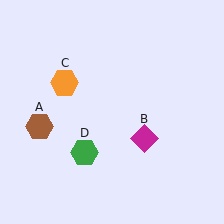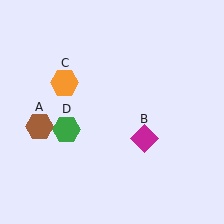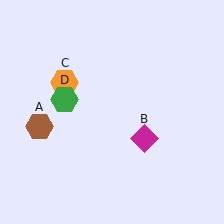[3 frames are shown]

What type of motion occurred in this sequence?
The green hexagon (object D) rotated clockwise around the center of the scene.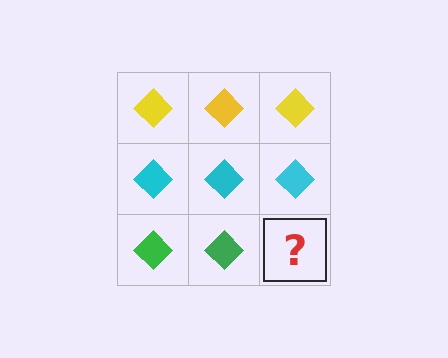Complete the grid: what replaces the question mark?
The question mark should be replaced with a green diamond.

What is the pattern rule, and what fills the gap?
The rule is that each row has a consistent color. The gap should be filled with a green diamond.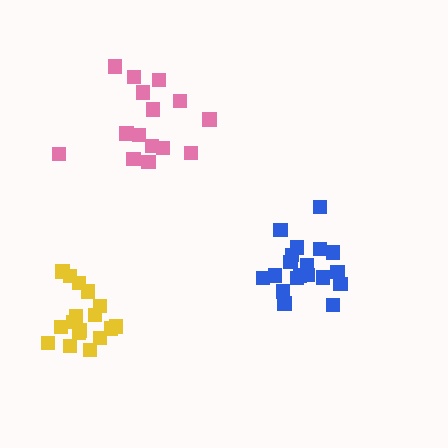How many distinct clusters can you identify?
There are 3 distinct clusters.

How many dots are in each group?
Group 1: 20 dots, Group 2: 15 dots, Group 3: 17 dots (52 total).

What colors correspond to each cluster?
The clusters are colored: blue, pink, yellow.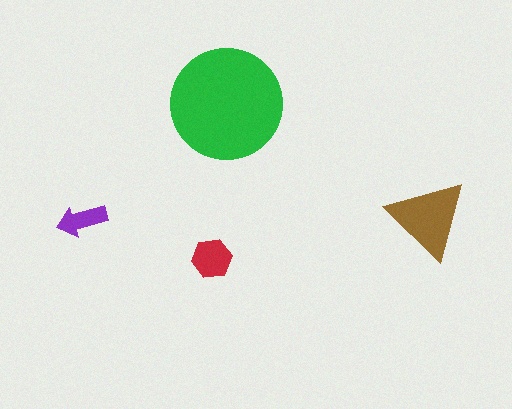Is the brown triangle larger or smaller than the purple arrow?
Larger.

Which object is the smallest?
The purple arrow.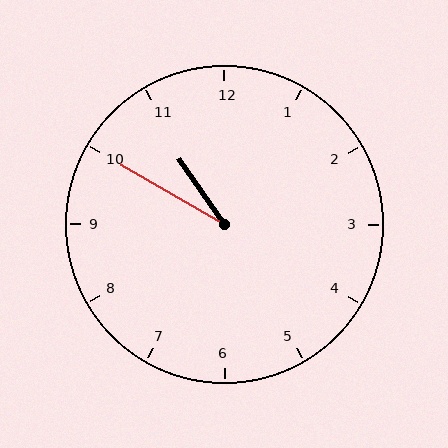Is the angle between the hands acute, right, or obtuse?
It is acute.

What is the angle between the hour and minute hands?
Approximately 25 degrees.